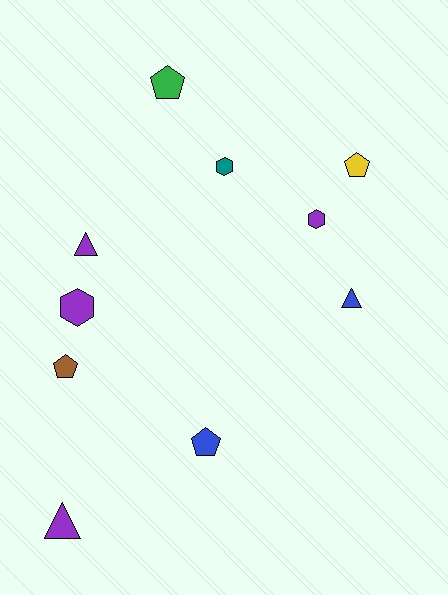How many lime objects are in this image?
There are no lime objects.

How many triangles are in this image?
There are 3 triangles.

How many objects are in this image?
There are 10 objects.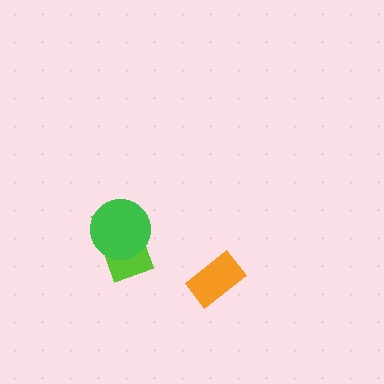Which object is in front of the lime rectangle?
The green circle is in front of the lime rectangle.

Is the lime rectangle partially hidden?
Yes, it is partially covered by another shape.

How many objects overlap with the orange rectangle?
0 objects overlap with the orange rectangle.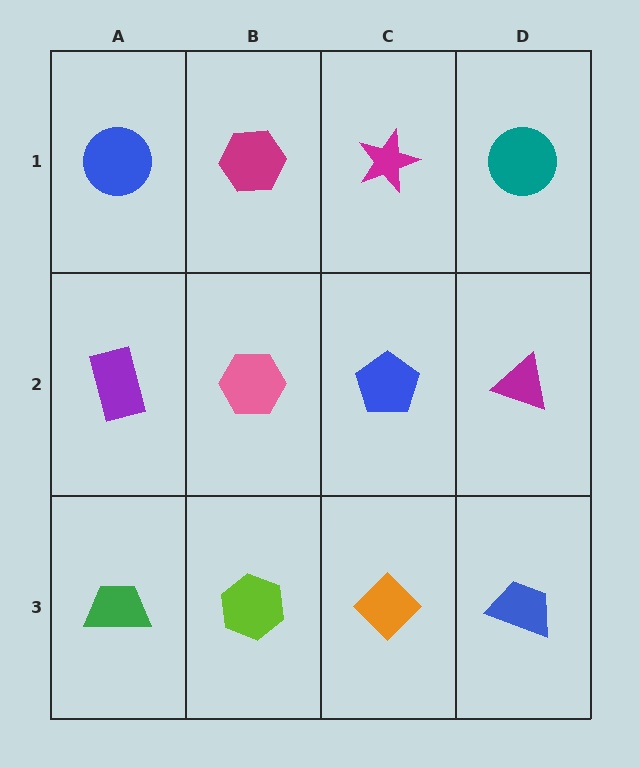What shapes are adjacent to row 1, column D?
A magenta triangle (row 2, column D), a magenta star (row 1, column C).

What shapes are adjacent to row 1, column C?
A blue pentagon (row 2, column C), a magenta hexagon (row 1, column B), a teal circle (row 1, column D).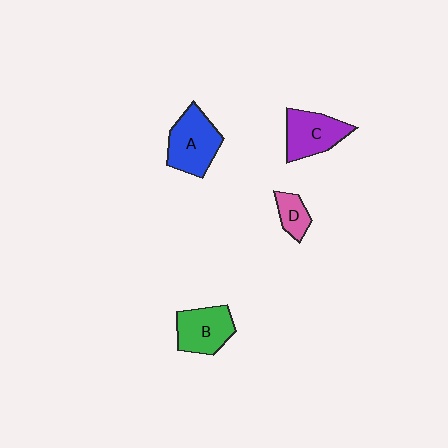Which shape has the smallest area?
Shape D (pink).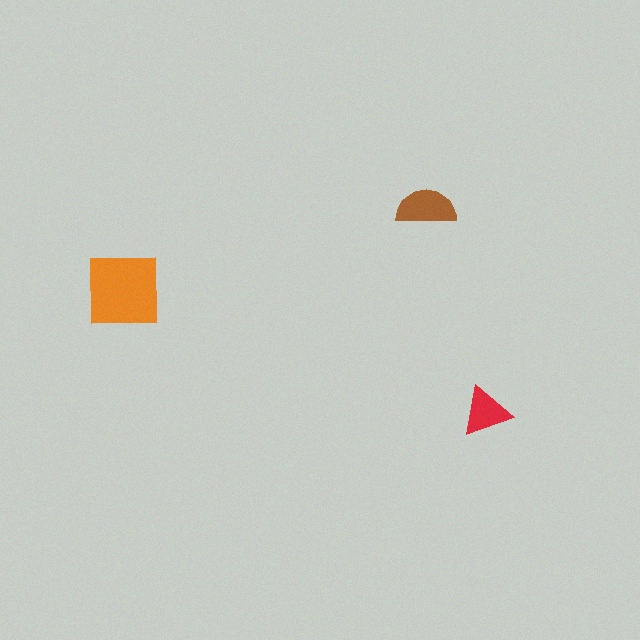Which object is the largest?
The orange square.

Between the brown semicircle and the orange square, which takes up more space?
The orange square.